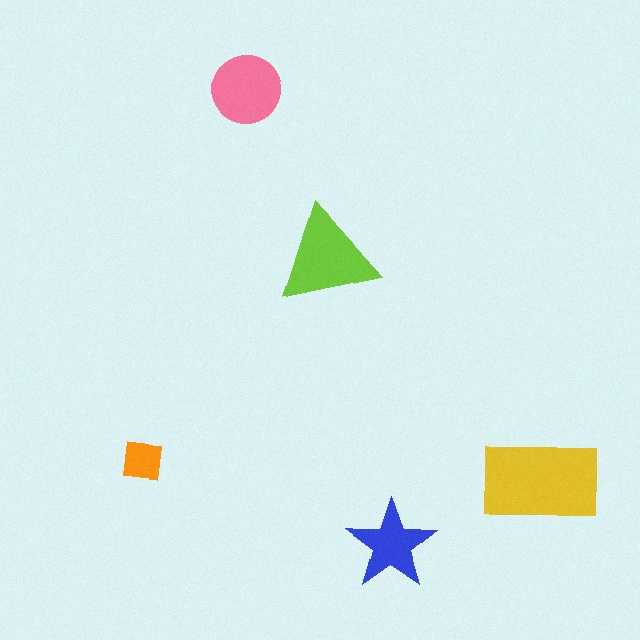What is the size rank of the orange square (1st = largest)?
5th.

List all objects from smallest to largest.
The orange square, the blue star, the pink circle, the lime triangle, the yellow rectangle.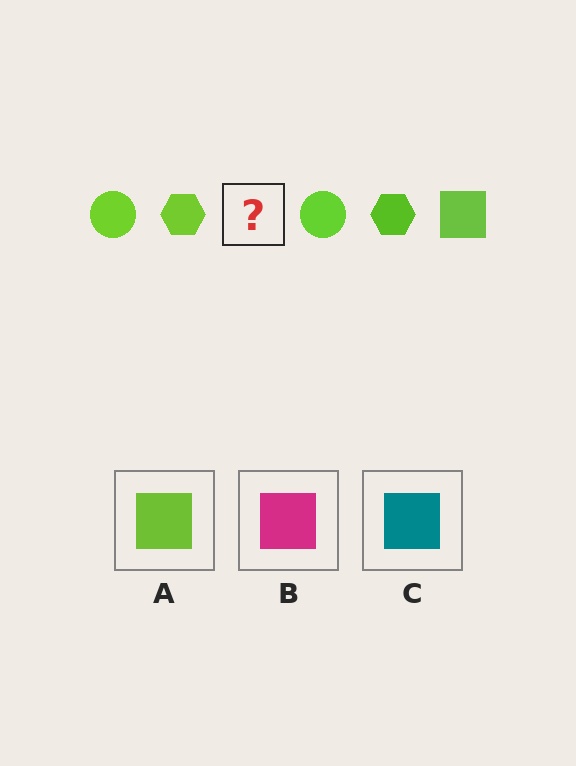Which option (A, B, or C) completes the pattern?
A.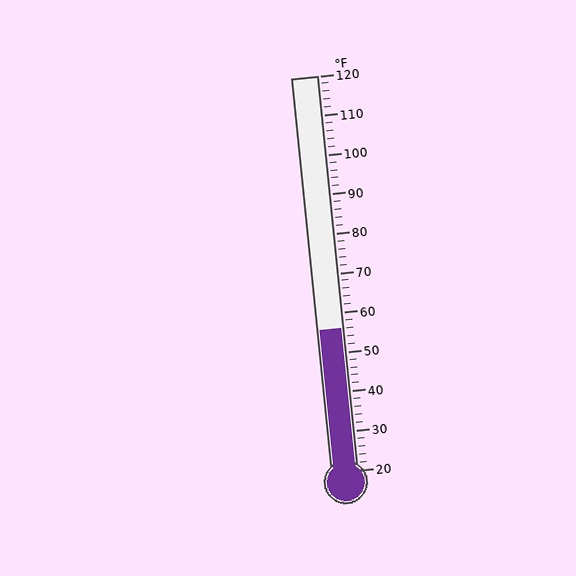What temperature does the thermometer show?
The thermometer shows approximately 56°F.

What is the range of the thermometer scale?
The thermometer scale ranges from 20°F to 120°F.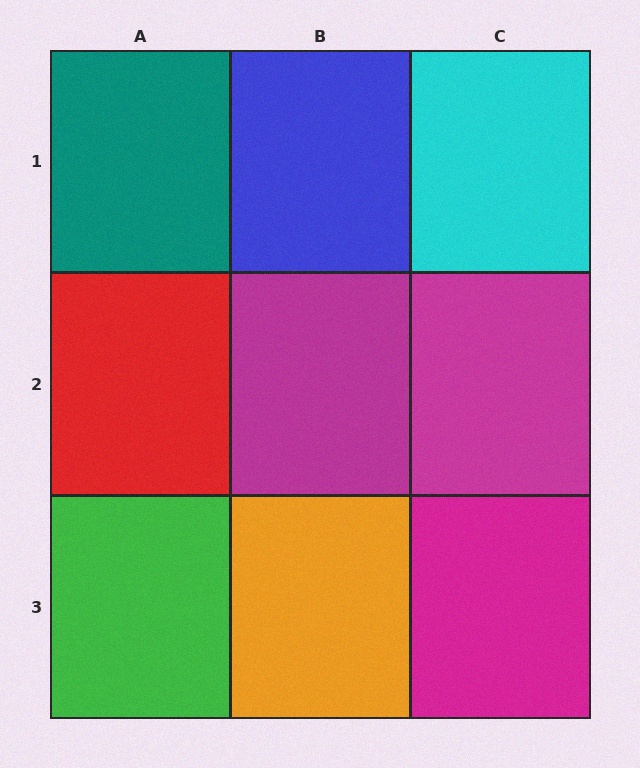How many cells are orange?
1 cell is orange.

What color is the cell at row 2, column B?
Magenta.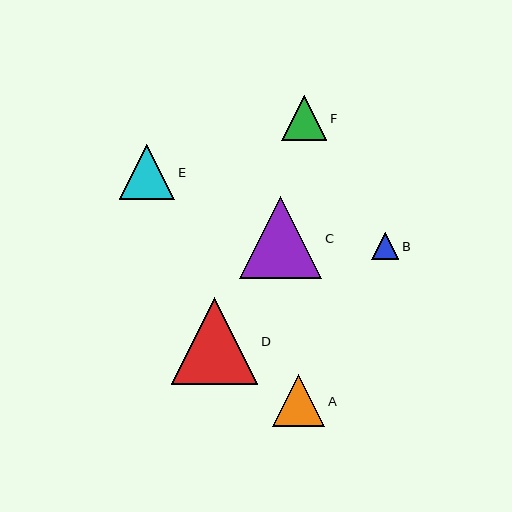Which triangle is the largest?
Triangle D is the largest with a size of approximately 86 pixels.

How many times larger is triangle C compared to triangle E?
Triangle C is approximately 1.5 times the size of triangle E.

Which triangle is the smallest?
Triangle B is the smallest with a size of approximately 27 pixels.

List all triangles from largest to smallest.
From largest to smallest: D, C, E, A, F, B.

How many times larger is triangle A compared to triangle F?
Triangle A is approximately 1.1 times the size of triangle F.